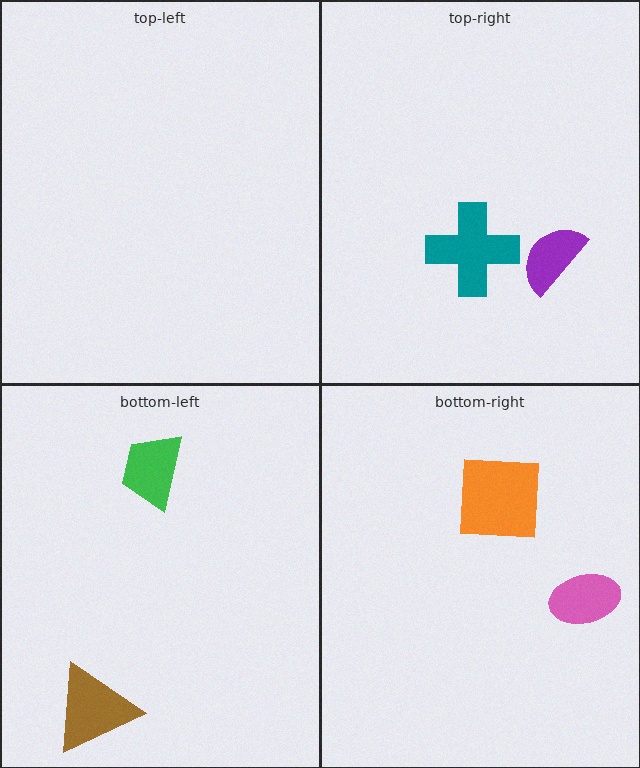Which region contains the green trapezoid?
The bottom-left region.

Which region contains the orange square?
The bottom-right region.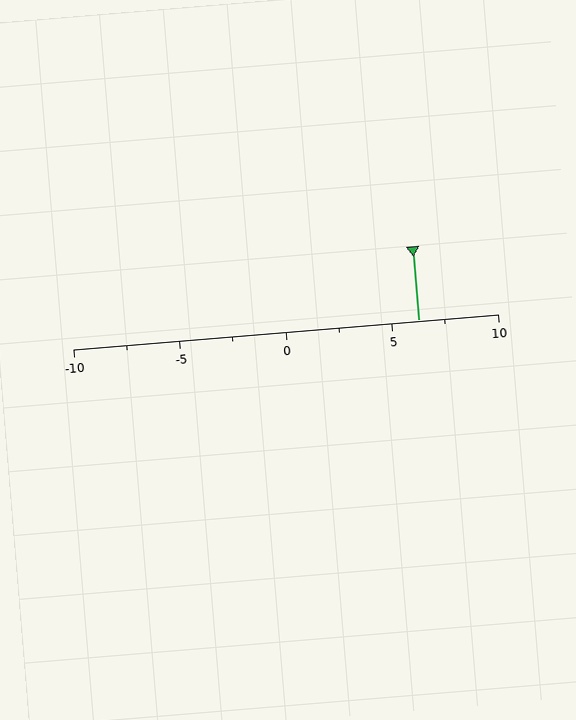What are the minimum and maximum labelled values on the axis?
The axis runs from -10 to 10.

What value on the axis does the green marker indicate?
The marker indicates approximately 6.2.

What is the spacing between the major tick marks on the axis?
The major ticks are spaced 5 apart.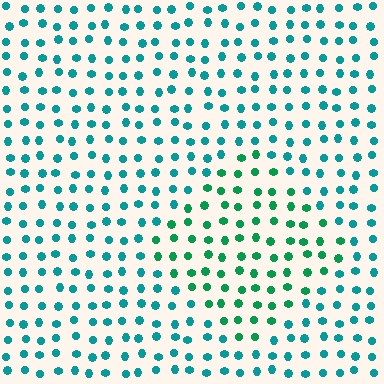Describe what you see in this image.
The image is filled with small teal elements in a uniform arrangement. A diamond-shaped region is visible where the elements are tinted to a slightly different hue, forming a subtle color boundary.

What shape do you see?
I see a diamond.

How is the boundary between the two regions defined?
The boundary is defined purely by a slight shift in hue (about 31 degrees). Spacing, size, and orientation are identical on both sides.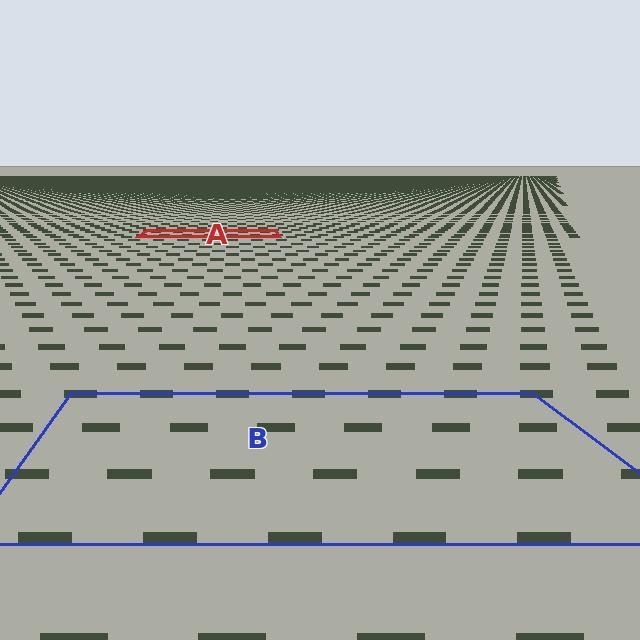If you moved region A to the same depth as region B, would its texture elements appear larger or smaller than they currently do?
They would appear larger. At a closer depth, the same texture elements are projected at a bigger on-screen size.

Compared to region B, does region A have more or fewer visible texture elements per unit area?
Region A has more texture elements per unit area — they are packed more densely because it is farther away.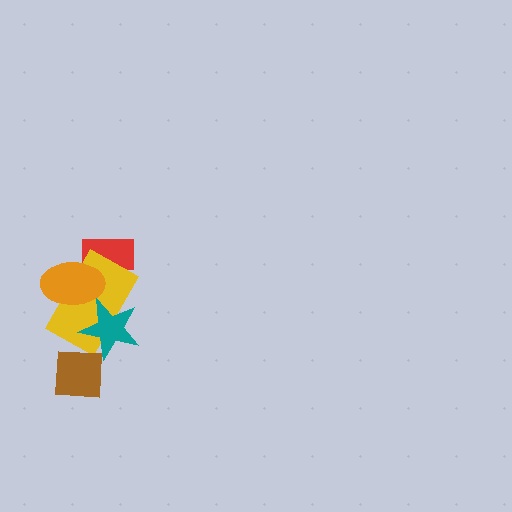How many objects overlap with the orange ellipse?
3 objects overlap with the orange ellipse.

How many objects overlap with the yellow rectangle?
3 objects overlap with the yellow rectangle.